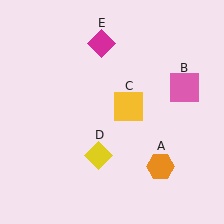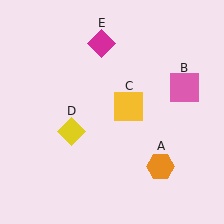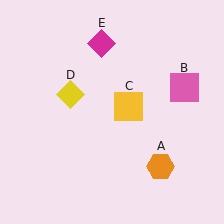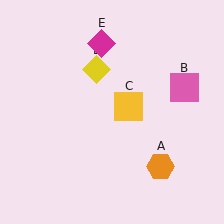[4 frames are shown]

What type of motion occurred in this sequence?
The yellow diamond (object D) rotated clockwise around the center of the scene.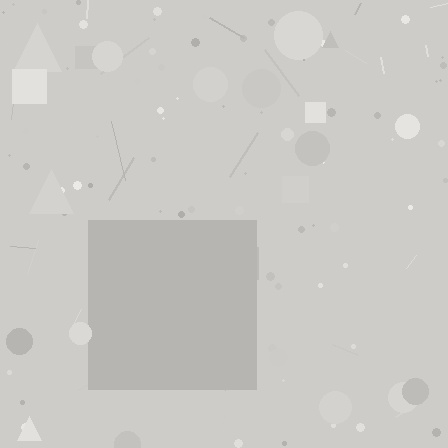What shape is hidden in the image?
A square is hidden in the image.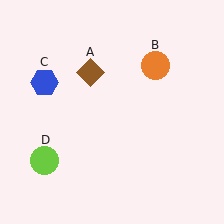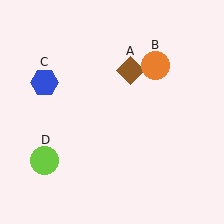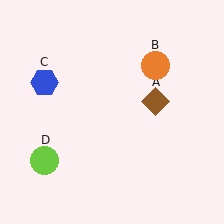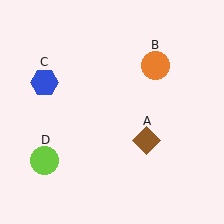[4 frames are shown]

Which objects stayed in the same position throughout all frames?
Orange circle (object B) and blue hexagon (object C) and lime circle (object D) remained stationary.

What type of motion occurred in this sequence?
The brown diamond (object A) rotated clockwise around the center of the scene.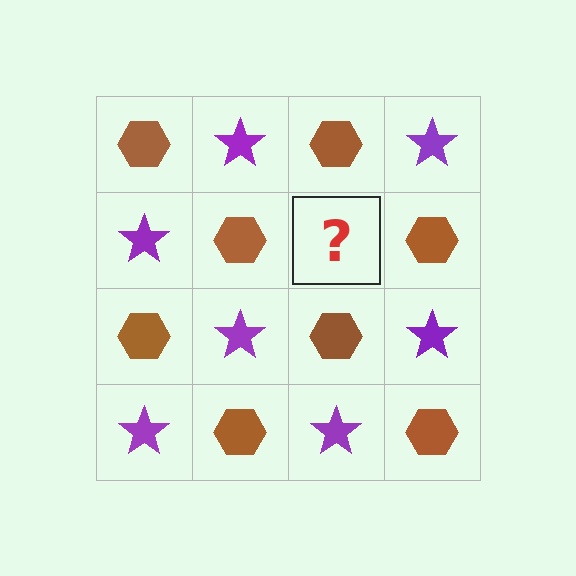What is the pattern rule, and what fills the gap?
The rule is that it alternates brown hexagon and purple star in a checkerboard pattern. The gap should be filled with a purple star.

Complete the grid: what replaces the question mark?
The question mark should be replaced with a purple star.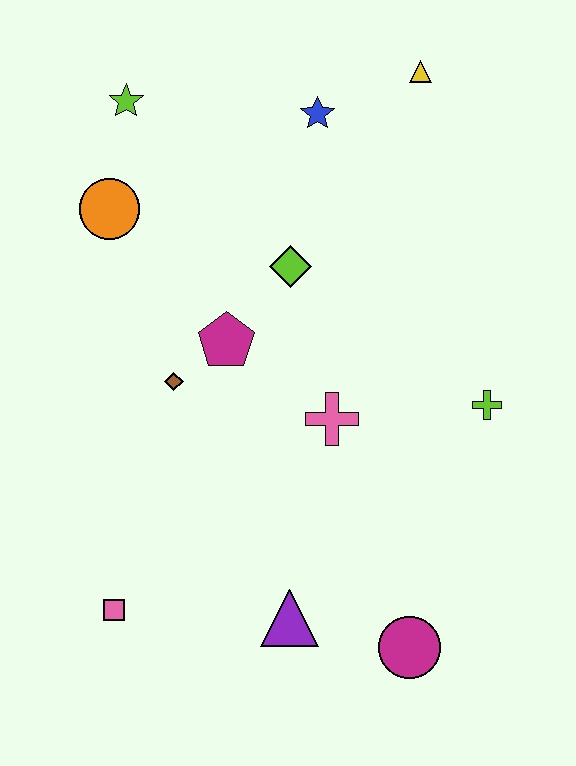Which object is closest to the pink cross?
The magenta pentagon is closest to the pink cross.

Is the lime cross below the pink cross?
No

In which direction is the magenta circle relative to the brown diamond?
The magenta circle is below the brown diamond.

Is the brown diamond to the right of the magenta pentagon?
No